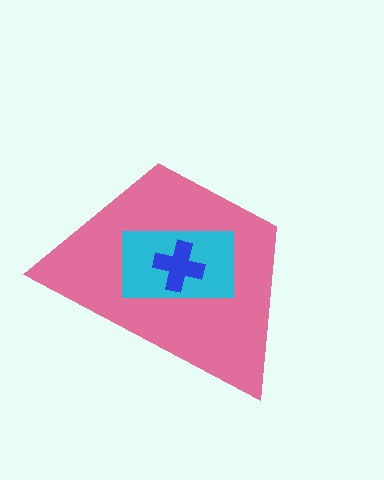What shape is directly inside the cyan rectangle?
The blue cross.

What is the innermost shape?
The blue cross.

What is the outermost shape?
The pink trapezoid.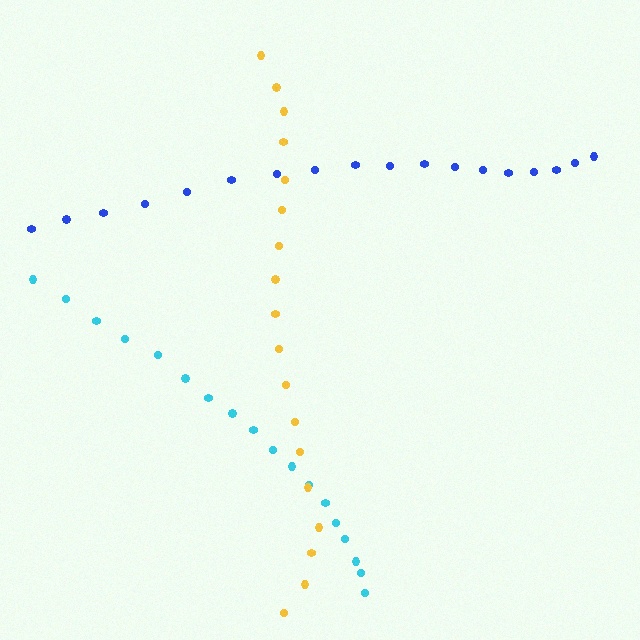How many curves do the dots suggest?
There are 3 distinct paths.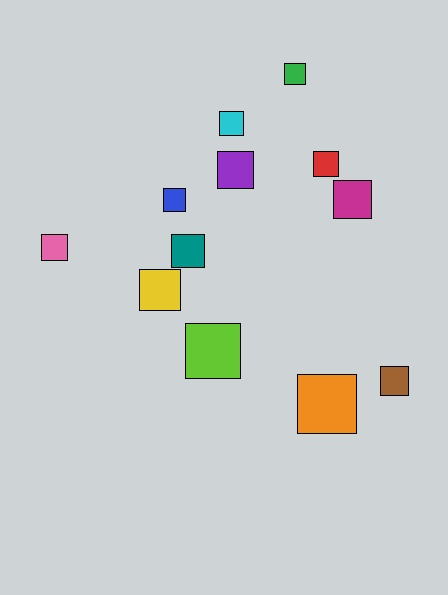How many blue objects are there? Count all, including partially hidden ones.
There is 1 blue object.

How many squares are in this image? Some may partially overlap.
There are 12 squares.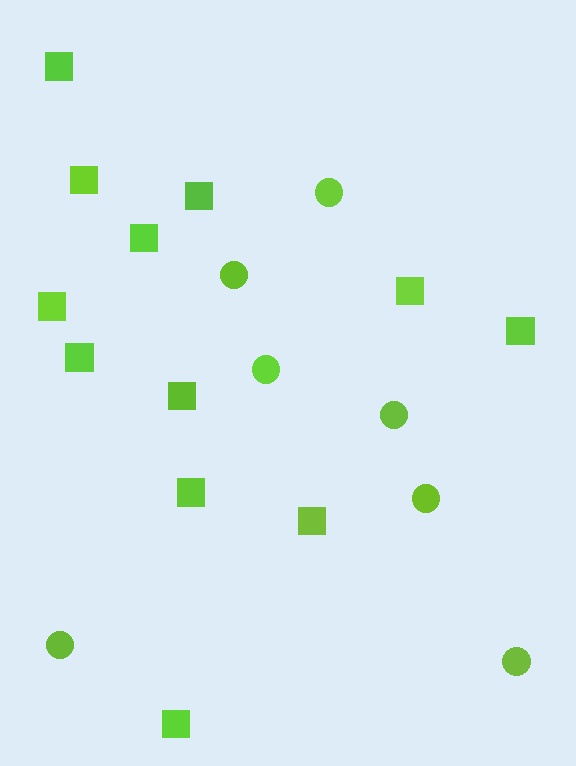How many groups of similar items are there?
There are 2 groups: one group of circles (7) and one group of squares (12).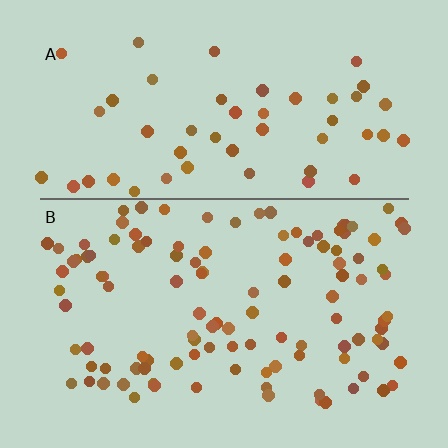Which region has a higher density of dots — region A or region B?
B (the bottom).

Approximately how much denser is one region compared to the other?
Approximately 2.2× — region B over region A.